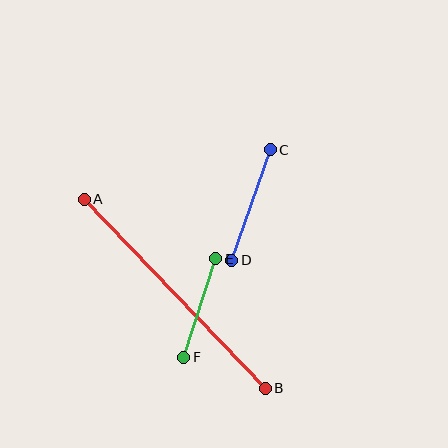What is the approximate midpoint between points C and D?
The midpoint is at approximately (251, 205) pixels.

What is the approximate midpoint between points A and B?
The midpoint is at approximately (175, 294) pixels.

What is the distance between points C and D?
The distance is approximately 117 pixels.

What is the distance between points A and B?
The distance is approximately 262 pixels.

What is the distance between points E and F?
The distance is approximately 103 pixels.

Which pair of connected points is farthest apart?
Points A and B are farthest apart.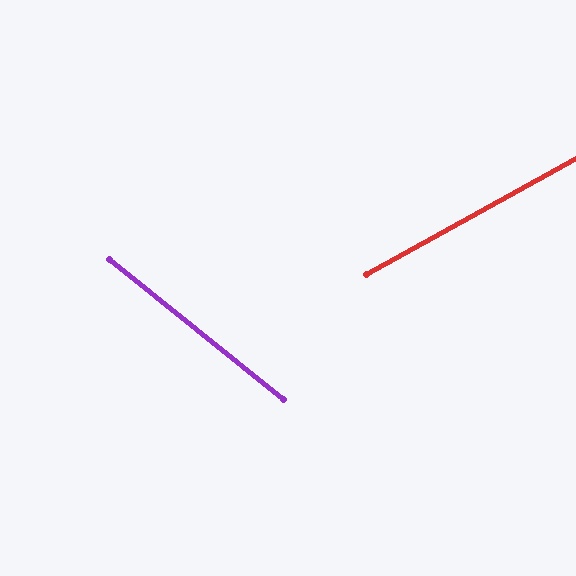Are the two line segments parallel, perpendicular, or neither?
Neither parallel nor perpendicular — they differ by about 68°.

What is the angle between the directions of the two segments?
Approximately 68 degrees.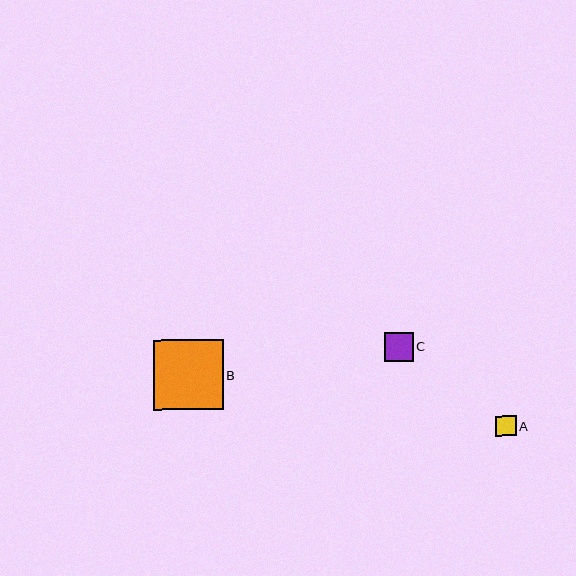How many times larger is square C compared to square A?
Square C is approximately 1.4 times the size of square A.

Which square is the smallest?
Square A is the smallest with a size of approximately 21 pixels.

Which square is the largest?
Square B is the largest with a size of approximately 70 pixels.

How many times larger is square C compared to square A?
Square C is approximately 1.4 times the size of square A.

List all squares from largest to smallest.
From largest to smallest: B, C, A.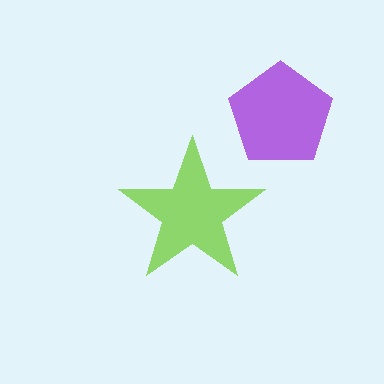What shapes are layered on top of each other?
The layered shapes are: a lime star, a purple pentagon.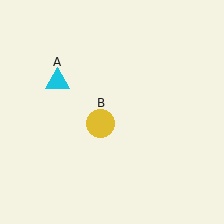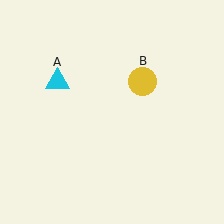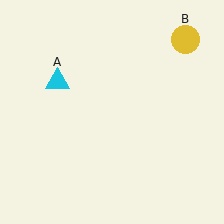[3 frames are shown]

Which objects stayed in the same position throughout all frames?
Cyan triangle (object A) remained stationary.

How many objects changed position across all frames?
1 object changed position: yellow circle (object B).